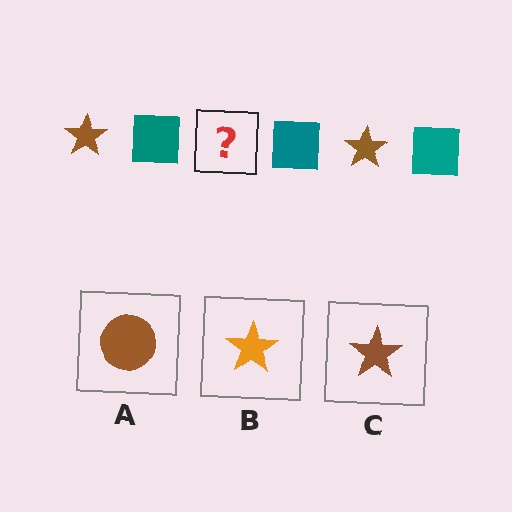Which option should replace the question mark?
Option C.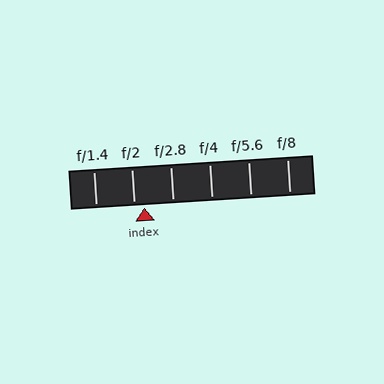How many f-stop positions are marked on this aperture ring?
There are 6 f-stop positions marked.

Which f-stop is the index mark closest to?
The index mark is closest to f/2.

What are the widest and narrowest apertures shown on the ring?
The widest aperture shown is f/1.4 and the narrowest is f/8.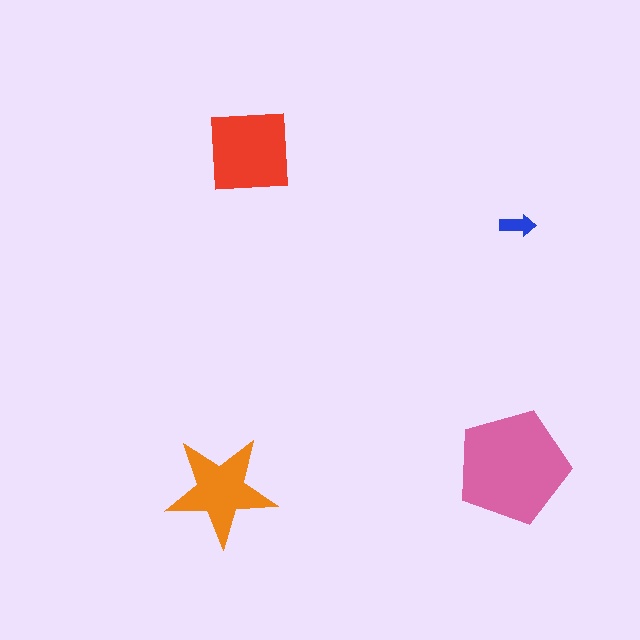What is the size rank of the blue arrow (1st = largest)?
4th.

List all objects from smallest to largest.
The blue arrow, the orange star, the red square, the pink pentagon.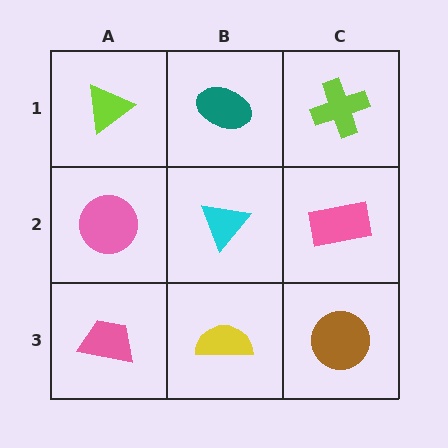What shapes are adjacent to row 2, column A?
A lime triangle (row 1, column A), a pink trapezoid (row 3, column A), a cyan triangle (row 2, column B).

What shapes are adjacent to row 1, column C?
A pink rectangle (row 2, column C), a teal ellipse (row 1, column B).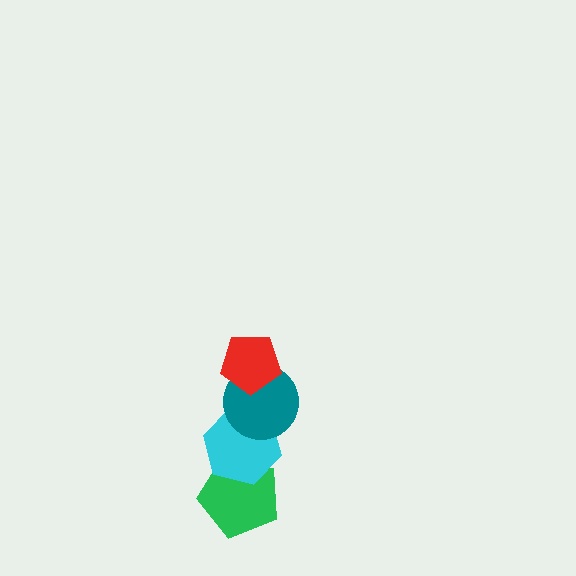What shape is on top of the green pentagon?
The cyan hexagon is on top of the green pentagon.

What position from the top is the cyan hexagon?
The cyan hexagon is 3rd from the top.